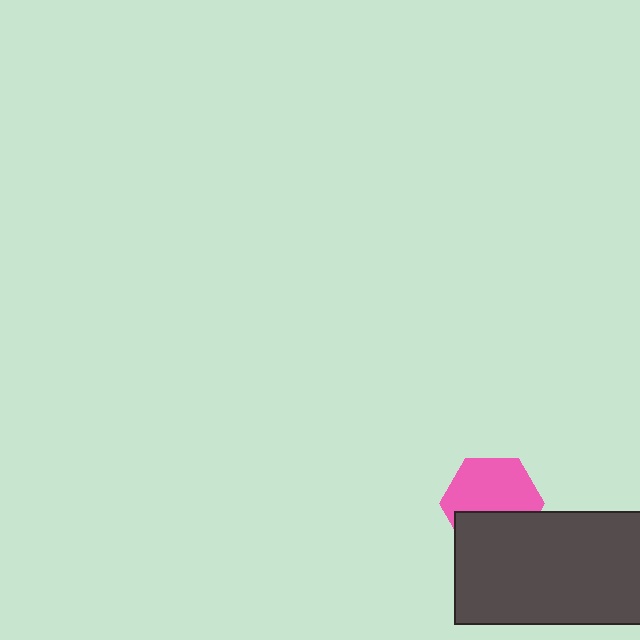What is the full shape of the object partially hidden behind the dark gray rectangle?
The partially hidden object is a pink hexagon.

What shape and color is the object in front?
The object in front is a dark gray rectangle.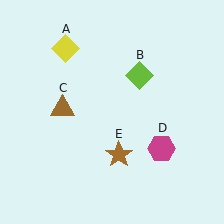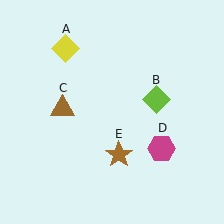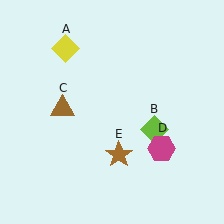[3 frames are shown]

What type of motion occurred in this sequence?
The lime diamond (object B) rotated clockwise around the center of the scene.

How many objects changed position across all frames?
1 object changed position: lime diamond (object B).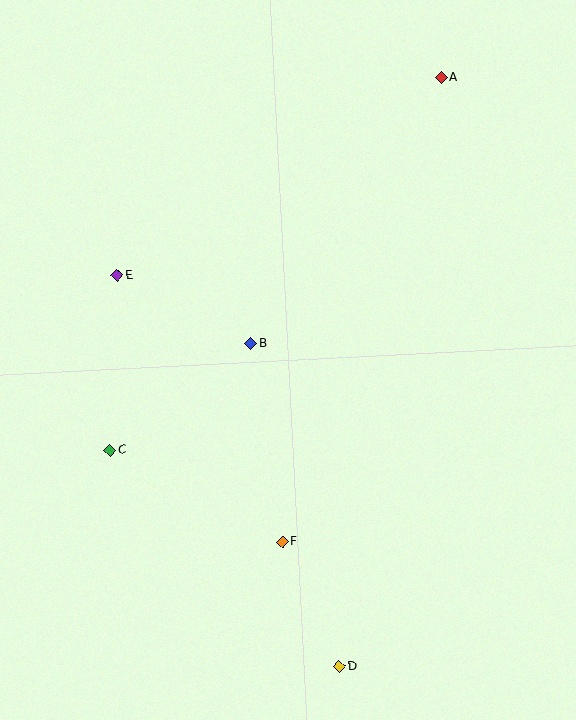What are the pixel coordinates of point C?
Point C is at (110, 450).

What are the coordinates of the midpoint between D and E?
The midpoint between D and E is at (228, 471).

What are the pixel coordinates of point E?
Point E is at (117, 275).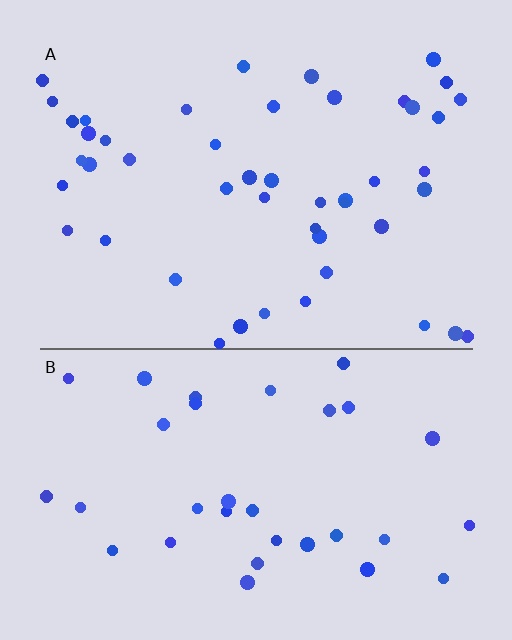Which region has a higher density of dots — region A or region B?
A (the top).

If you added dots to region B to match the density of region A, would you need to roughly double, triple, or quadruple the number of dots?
Approximately double.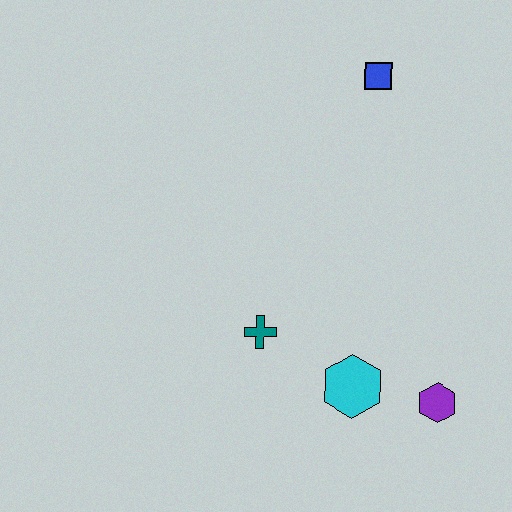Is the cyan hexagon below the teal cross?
Yes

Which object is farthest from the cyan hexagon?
The blue square is farthest from the cyan hexagon.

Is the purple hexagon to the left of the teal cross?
No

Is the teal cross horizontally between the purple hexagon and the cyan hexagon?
No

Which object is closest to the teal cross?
The cyan hexagon is closest to the teal cross.